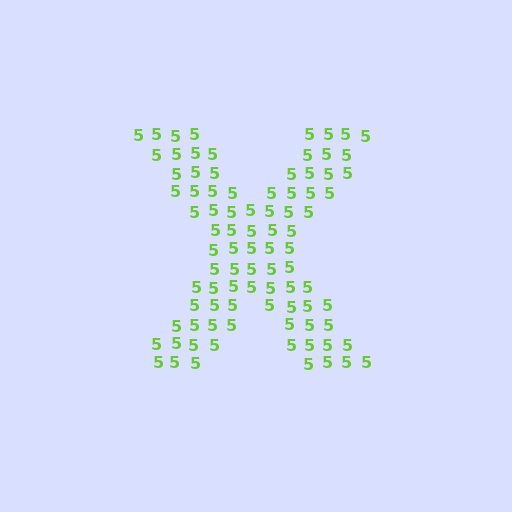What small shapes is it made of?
It is made of small digit 5's.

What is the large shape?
The large shape is the letter X.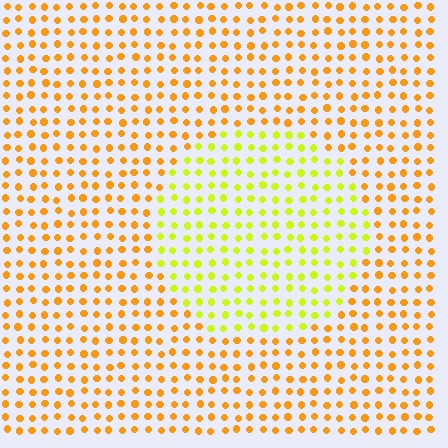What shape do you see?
I see a circle.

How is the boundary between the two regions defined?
The boundary is defined purely by a slight shift in hue (about 38 degrees). Spacing, size, and orientation are identical on both sides.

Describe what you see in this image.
The image is filled with small orange elements in a uniform arrangement. A circle-shaped region is visible where the elements are tinted to a slightly different hue, forming a subtle color boundary.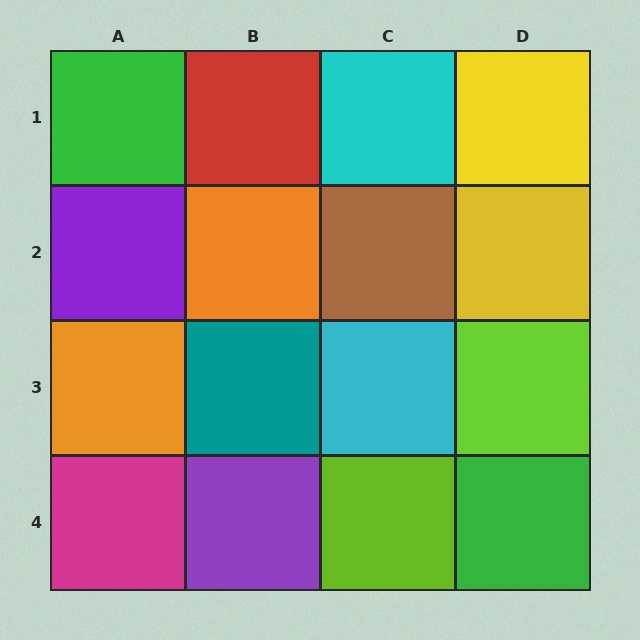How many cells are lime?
2 cells are lime.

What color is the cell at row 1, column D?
Yellow.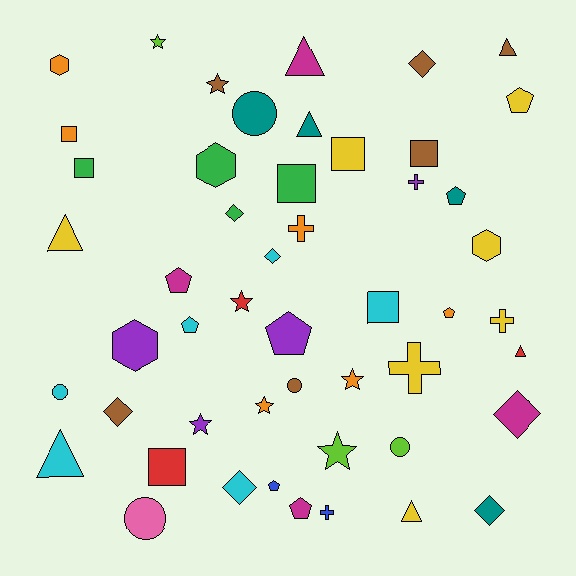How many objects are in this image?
There are 50 objects.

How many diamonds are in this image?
There are 7 diamonds.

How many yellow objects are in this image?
There are 7 yellow objects.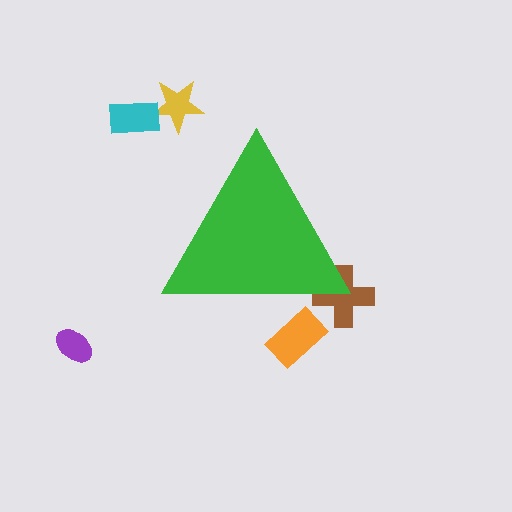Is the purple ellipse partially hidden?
No, the purple ellipse is fully visible.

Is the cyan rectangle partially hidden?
No, the cyan rectangle is fully visible.